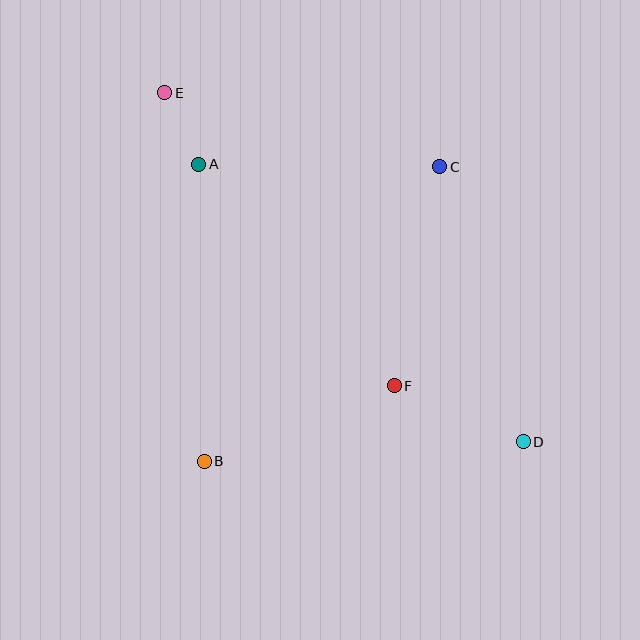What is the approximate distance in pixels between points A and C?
The distance between A and C is approximately 241 pixels.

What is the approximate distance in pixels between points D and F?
The distance between D and F is approximately 141 pixels.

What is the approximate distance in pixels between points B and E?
The distance between B and E is approximately 371 pixels.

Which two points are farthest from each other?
Points D and E are farthest from each other.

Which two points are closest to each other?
Points A and E are closest to each other.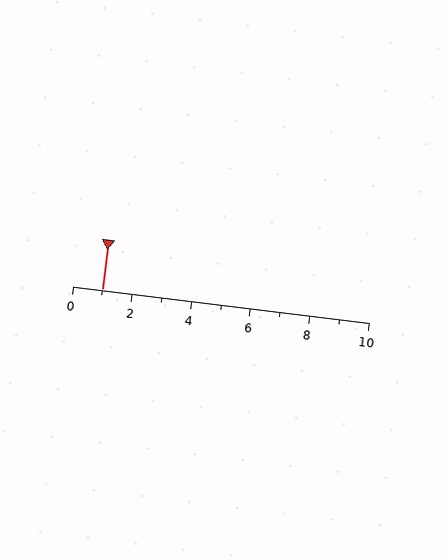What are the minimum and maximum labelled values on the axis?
The axis runs from 0 to 10.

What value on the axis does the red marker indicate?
The marker indicates approximately 1.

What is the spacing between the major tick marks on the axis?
The major ticks are spaced 2 apart.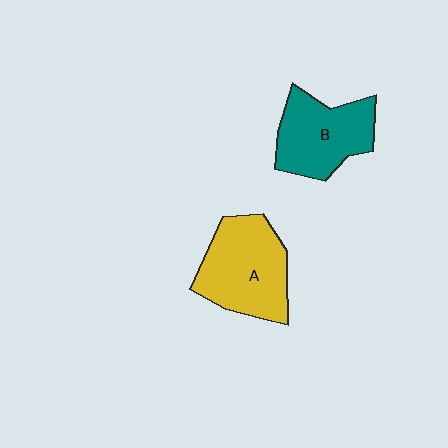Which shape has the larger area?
Shape A (yellow).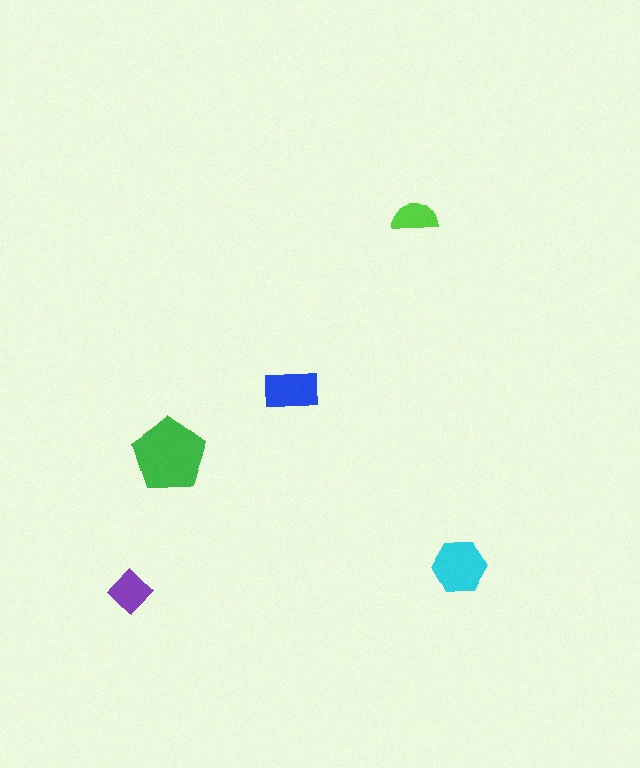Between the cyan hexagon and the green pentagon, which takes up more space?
The green pentagon.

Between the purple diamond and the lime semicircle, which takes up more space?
The purple diamond.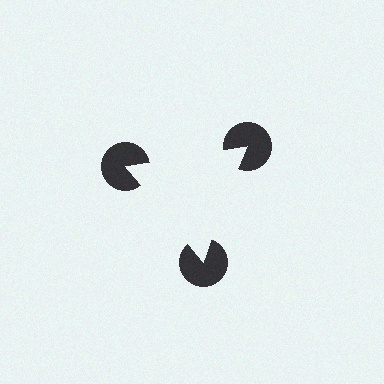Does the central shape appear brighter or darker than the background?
It typically appears slightly brighter than the background, even though no actual brightness change is drawn.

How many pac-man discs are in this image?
There are 3 — one at each vertex of the illusory triangle.